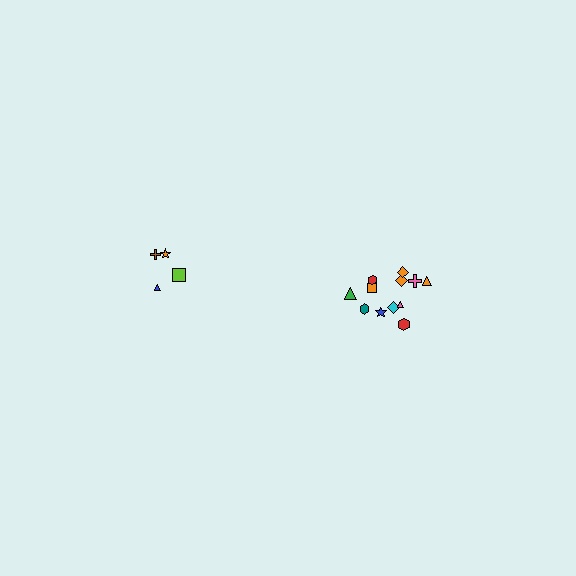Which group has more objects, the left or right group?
The right group.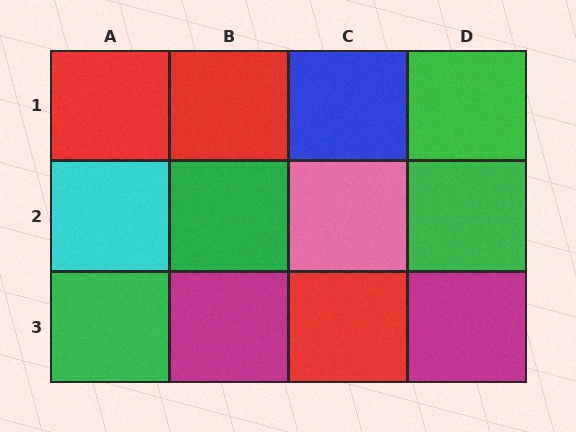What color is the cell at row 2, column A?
Cyan.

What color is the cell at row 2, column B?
Green.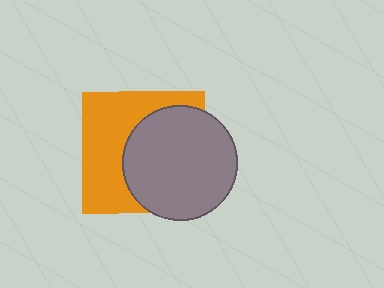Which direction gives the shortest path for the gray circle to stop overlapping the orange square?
Moving right gives the shortest separation.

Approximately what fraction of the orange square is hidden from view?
Roughly 52% of the orange square is hidden behind the gray circle.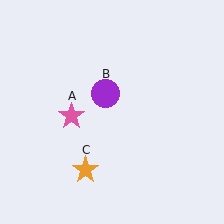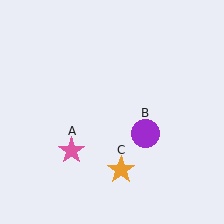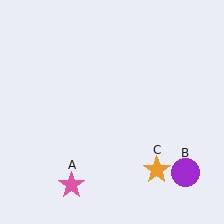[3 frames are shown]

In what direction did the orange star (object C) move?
The orange star (object C) moved right.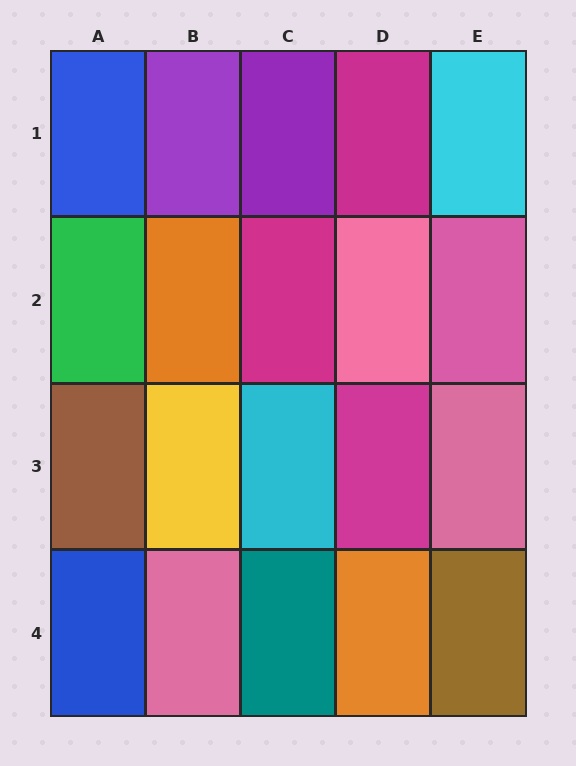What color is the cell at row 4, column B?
Pink.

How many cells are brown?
2 cells are brown.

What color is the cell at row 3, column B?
Yellow.